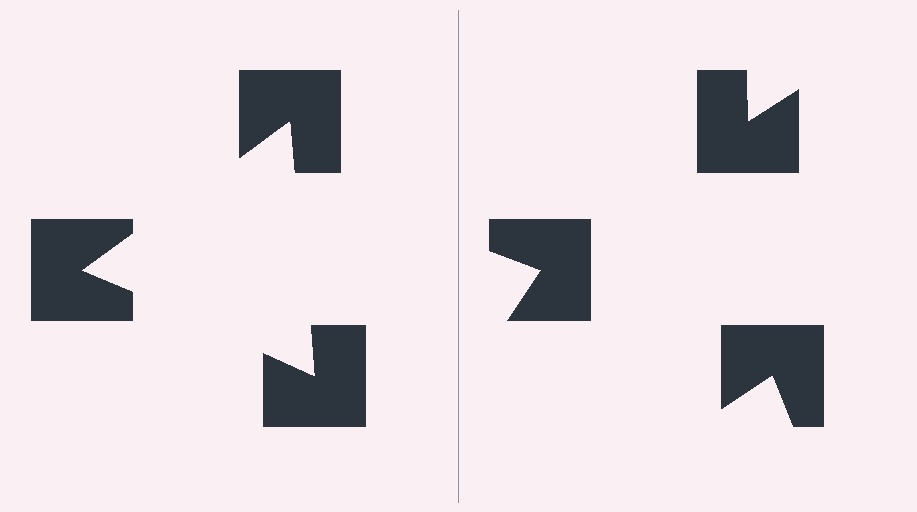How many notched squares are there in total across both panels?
6 — 3 on each side.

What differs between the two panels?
The notched squares are positioned identically on both sides; only the wedge orientations differ. On the left they align to a triangle; on the right they are misaligned.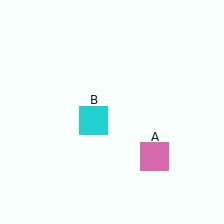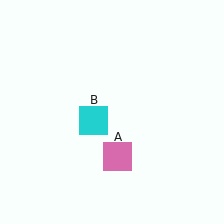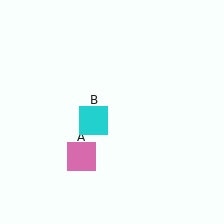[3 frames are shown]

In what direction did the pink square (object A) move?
The pink square (object A) moved left.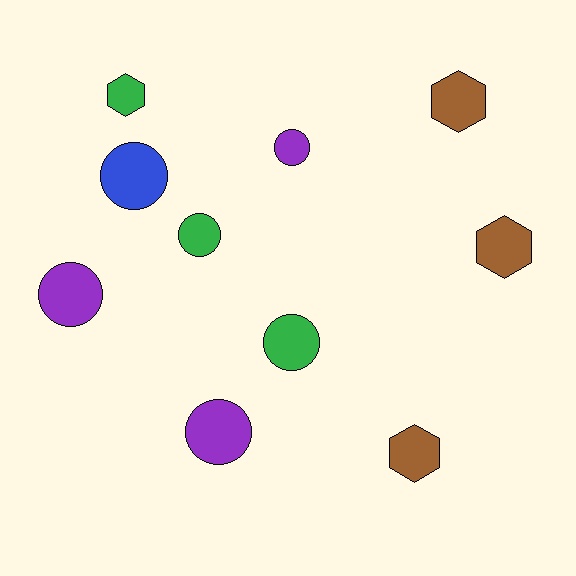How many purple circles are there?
There are 3 purple circles.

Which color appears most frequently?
Green, with 3 objects.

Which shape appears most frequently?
Circle, with 6 objects.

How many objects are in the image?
There are 10 objects.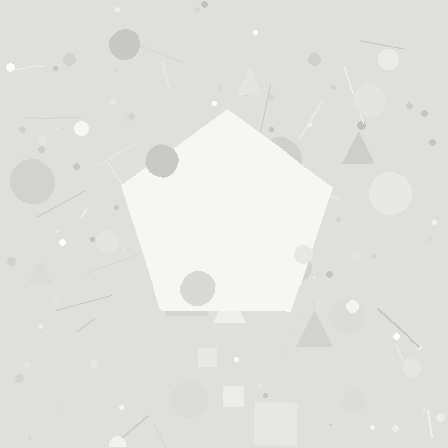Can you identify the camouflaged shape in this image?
The camouflaged shape is a pentagon.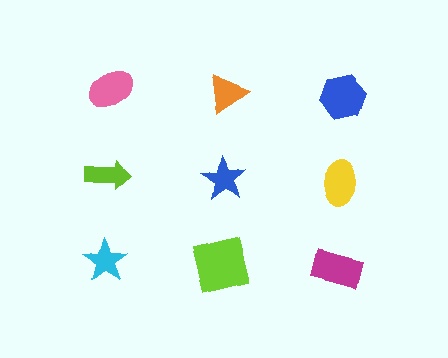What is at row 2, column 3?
A yellow ellipse.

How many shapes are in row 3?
3 shapes.